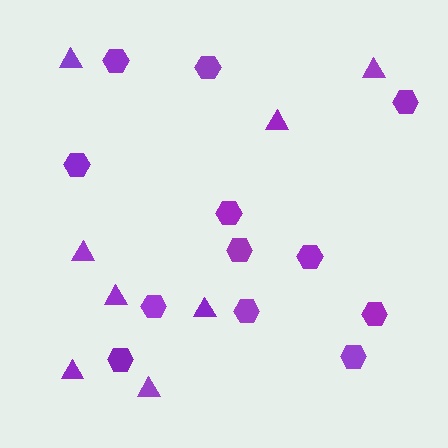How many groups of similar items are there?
There are 2 groups: one group of triangles (8) and one group of hexagons (12).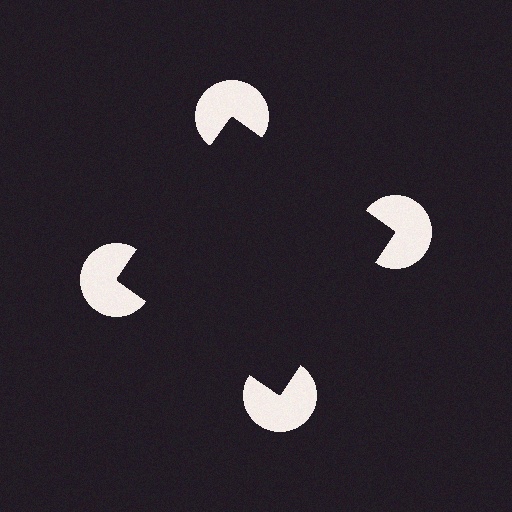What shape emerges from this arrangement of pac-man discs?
An illusory square — its edges are inferred from the aligned wedge cuts in the pac-man discs, not physically drawn.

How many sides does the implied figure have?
4 sides.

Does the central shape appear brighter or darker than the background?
It typically appears slightly darker than the background, even though no actual brightness change is drawn.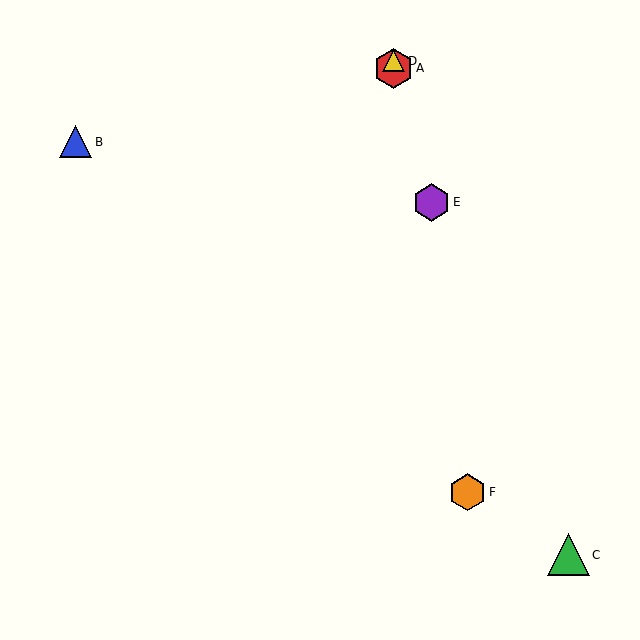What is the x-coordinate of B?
Object B is at x≈76.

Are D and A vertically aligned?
Yes, both are at x≈394.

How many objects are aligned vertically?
2 objects (A, D) are aligned vertically.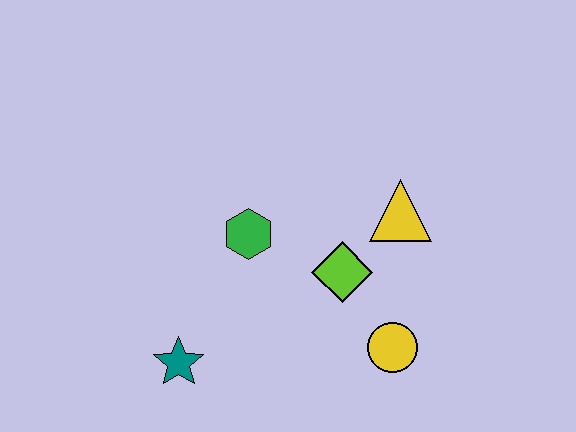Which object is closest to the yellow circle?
The lime diamond is closest to the yellow circle.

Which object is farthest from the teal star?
The yellow triangle is farthest from the teal star.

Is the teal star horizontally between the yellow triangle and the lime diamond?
No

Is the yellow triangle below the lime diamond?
No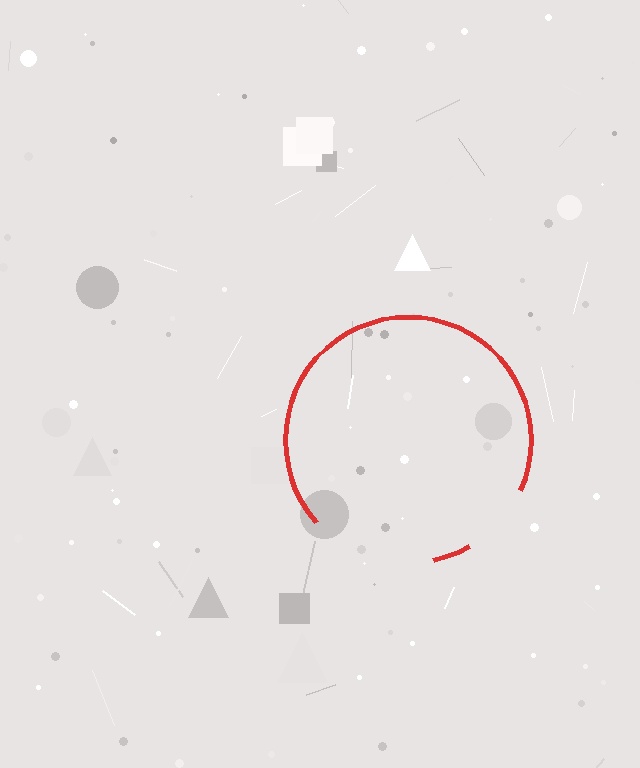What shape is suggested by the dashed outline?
The dashed outline suggests a circle.